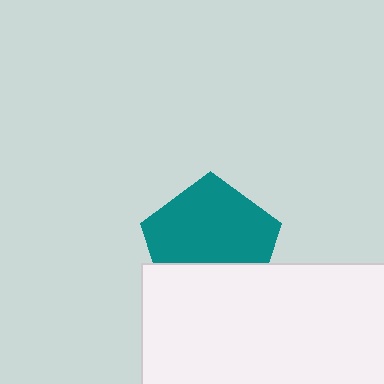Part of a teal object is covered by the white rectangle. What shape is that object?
It is a pentagon.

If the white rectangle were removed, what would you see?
You would see the complete teal pentagon.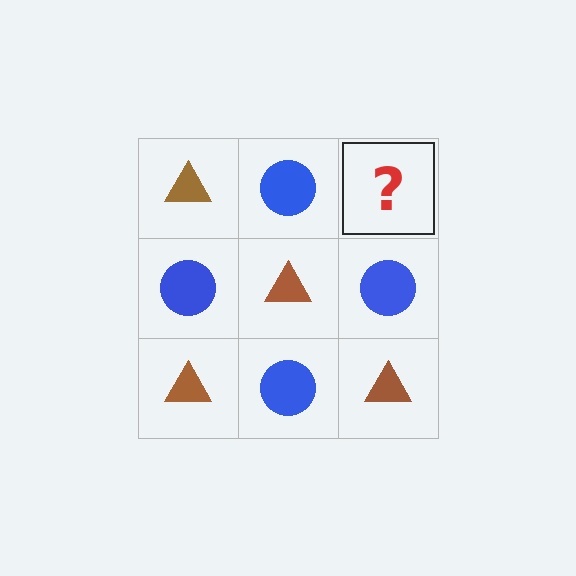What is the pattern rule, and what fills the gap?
The rule is that it alternates brown triangle and blue circle in a checkerboard pattern. The gap should be filled with a brown triangle.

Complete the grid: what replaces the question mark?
The question mark should be replaced with a brown triangle.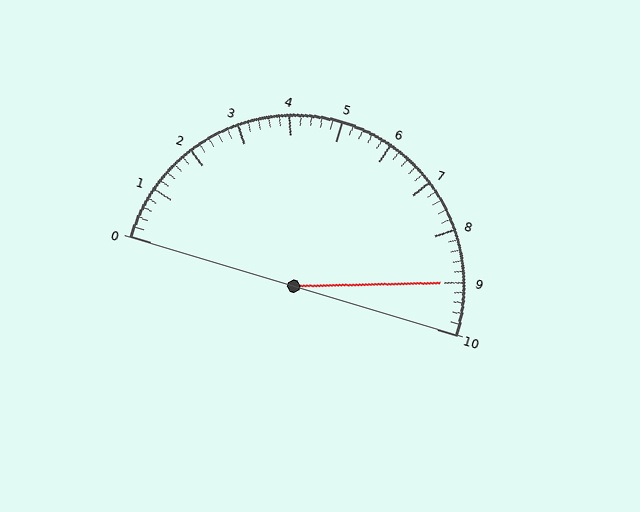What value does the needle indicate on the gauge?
The needle indicates approximately 9.0.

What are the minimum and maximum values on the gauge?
The gauge ranges from 0 to 10.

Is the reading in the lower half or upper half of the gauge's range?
The reading is in the upper half of the range (0 to 10).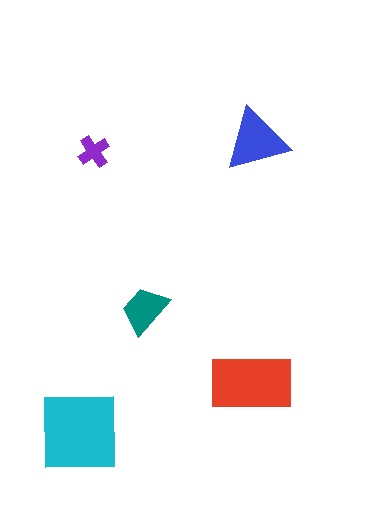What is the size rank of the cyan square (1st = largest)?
1st.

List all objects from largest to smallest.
The cyan square, the red rectangle, the blue triangle, the teal trapezoid, the purple cross.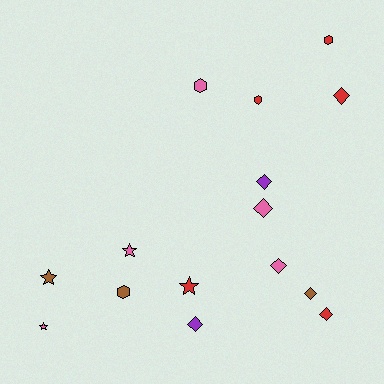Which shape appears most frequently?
Diamond, with 7 objects.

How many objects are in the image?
There are 15 objects.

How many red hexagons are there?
There are 2 red hexagons.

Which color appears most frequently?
Red, with 5 objects.